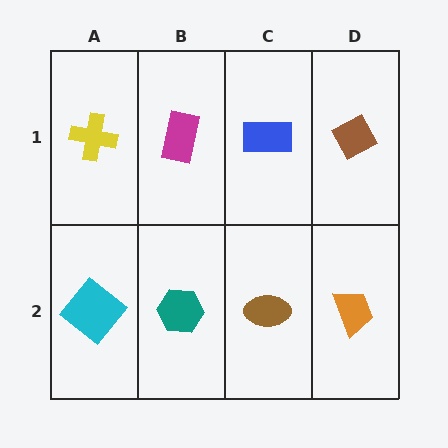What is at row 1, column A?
A yellow cross.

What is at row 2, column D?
An orange trapezoid.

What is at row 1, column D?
A brown diamond.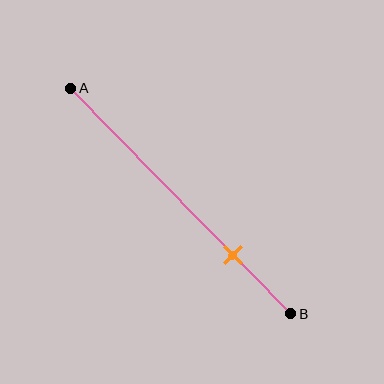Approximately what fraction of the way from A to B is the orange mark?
The orange mark is approximately 75% of the way from A to B.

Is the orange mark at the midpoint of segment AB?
No, the mark is at about 75% from A, not at the 50% midpoint.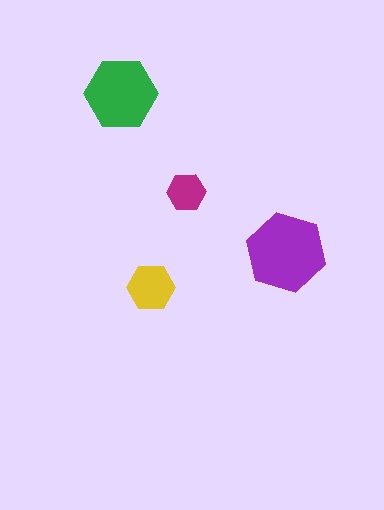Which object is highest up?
The green hexagon is topmost.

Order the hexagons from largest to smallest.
the purple one, the green one, the yellow one, the magenta one.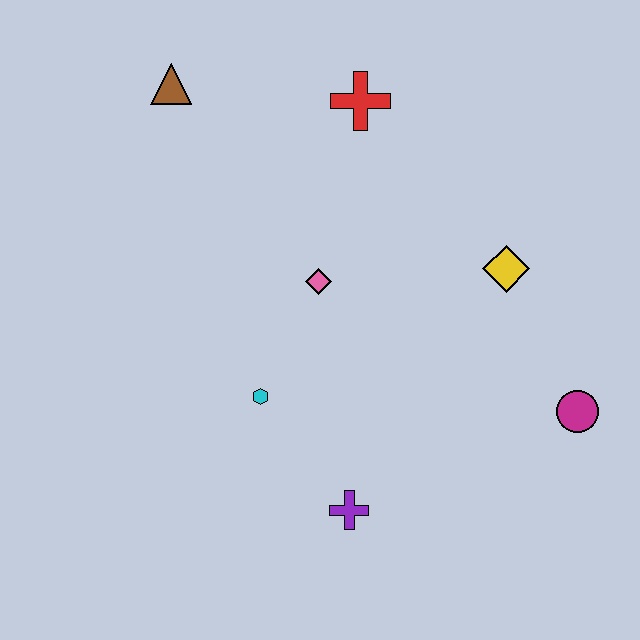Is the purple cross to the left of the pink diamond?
No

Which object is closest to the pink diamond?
The cyan hexagon is closest to the pink diamond.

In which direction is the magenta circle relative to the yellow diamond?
The magenta circle is below the yellow diamond.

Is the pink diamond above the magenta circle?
Yes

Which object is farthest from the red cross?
The purple cross is farthest from the red cross.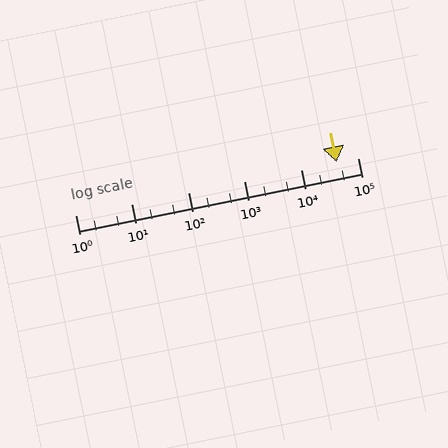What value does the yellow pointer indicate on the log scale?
The pointer indicates approximately 42000.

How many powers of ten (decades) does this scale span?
The scale spans 5 decades, from 1 to 100000.